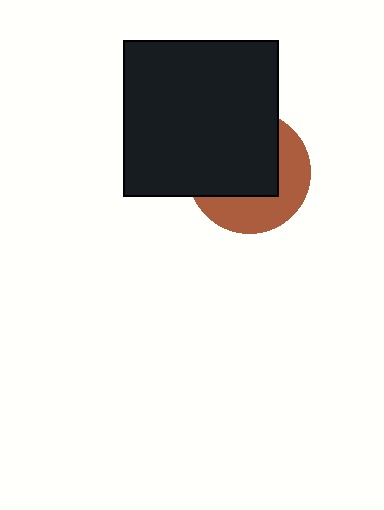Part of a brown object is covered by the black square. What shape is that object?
It is a circle.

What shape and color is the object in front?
The object in front is a black square.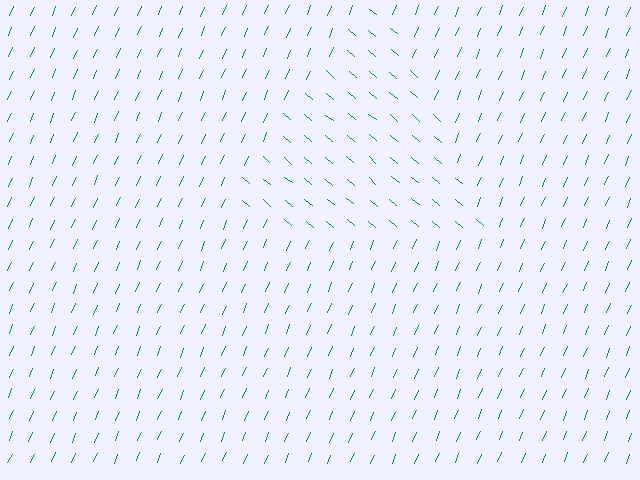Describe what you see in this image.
The image is filled with small teal line segments. A triangle region in the image has lines oriented differently from the surrounding lines, creating a visible texture boundary.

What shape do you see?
I see a triangle.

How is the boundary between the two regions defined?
The boundary is defined purely by a change in line orientation (approximately 73 degrees difference). All lines are the same color and thickness.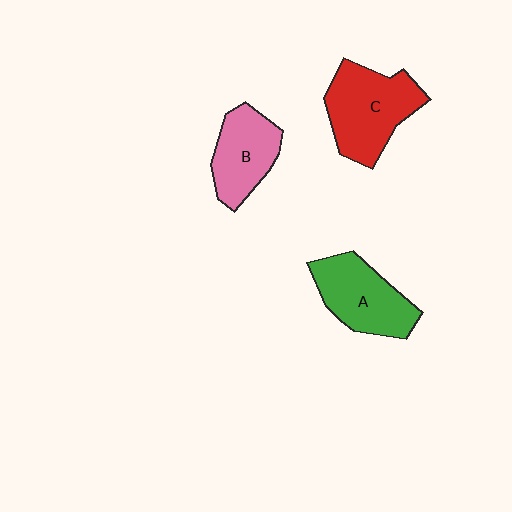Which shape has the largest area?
Shape C (red).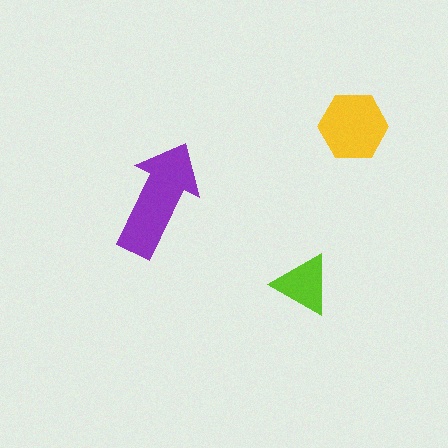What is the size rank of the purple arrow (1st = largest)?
1st.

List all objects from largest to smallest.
The purple arrow, the yellow hexagon, the lime triangle.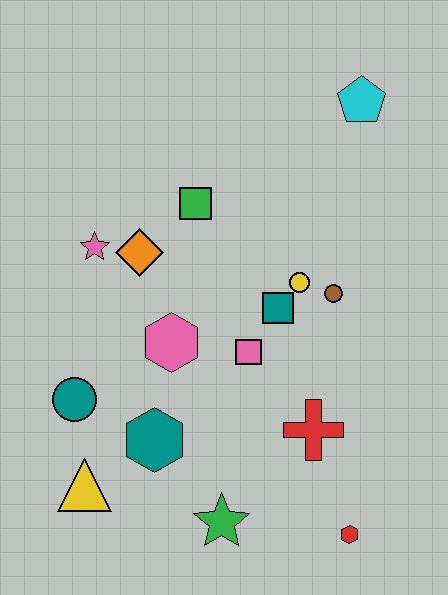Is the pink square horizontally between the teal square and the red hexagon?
No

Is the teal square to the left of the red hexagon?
Yes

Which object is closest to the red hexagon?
The red cross is closest to the red hexagon.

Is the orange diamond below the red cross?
No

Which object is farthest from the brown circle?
The yellow triangle is farthest from the brown circle.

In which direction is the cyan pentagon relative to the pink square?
The cyan pentagon is above the pink square.